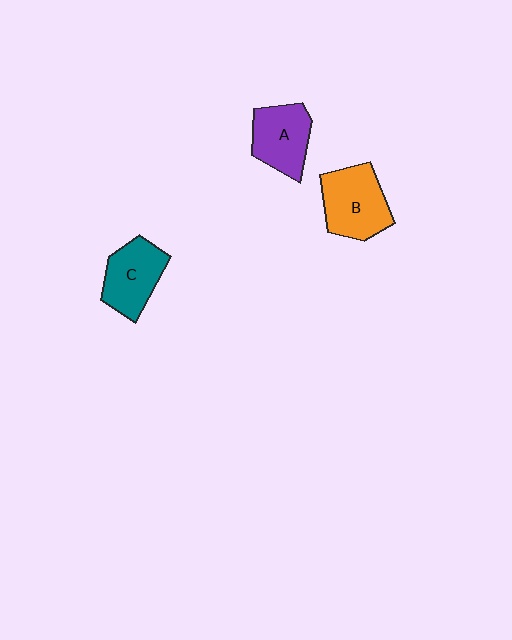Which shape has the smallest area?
Shape A (purple).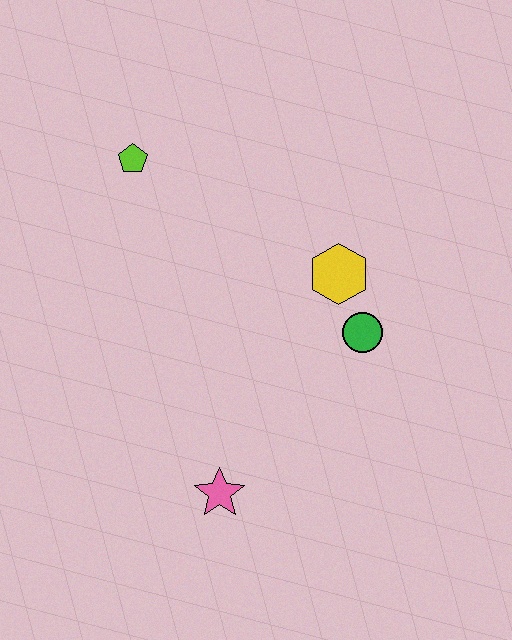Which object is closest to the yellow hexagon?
The green circle is closest to the yellow hexagon.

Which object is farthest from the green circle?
The lime pentagon is farthest from the green circle.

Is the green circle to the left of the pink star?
No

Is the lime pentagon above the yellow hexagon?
Yes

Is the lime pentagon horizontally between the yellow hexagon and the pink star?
No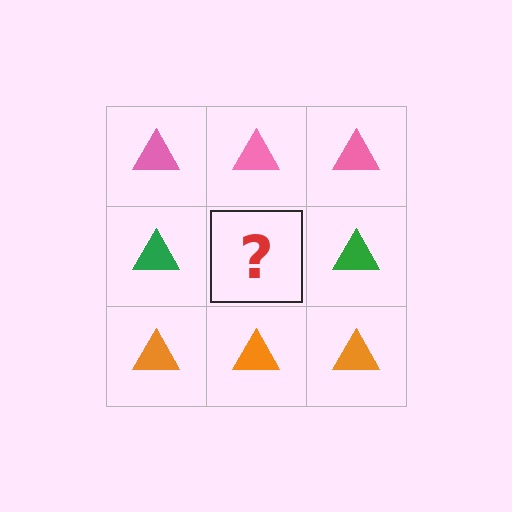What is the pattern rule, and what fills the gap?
The rule is that each row has a consistent color. The gap should be filled with a green triangle.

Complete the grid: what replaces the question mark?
The question mark should be replaced with a green triangle.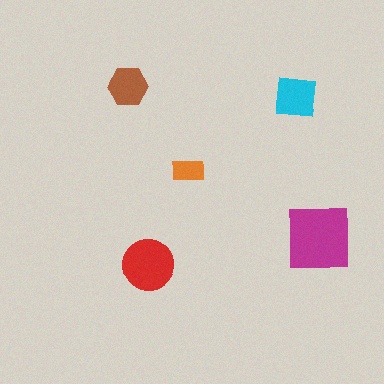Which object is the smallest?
The orange rectangle.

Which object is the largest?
The magenta square.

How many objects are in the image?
There are 5 objects in the image.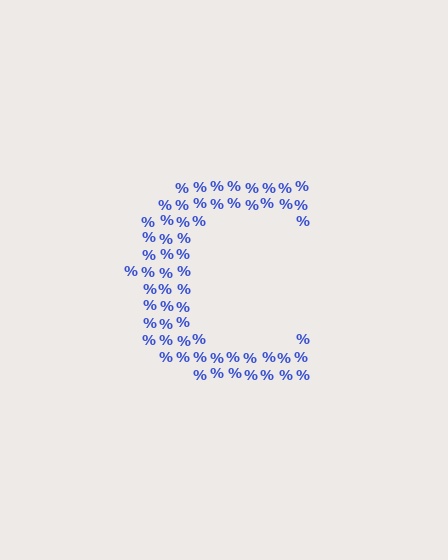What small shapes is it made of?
It is made of small percent signs.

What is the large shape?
The large shape is the letter C.